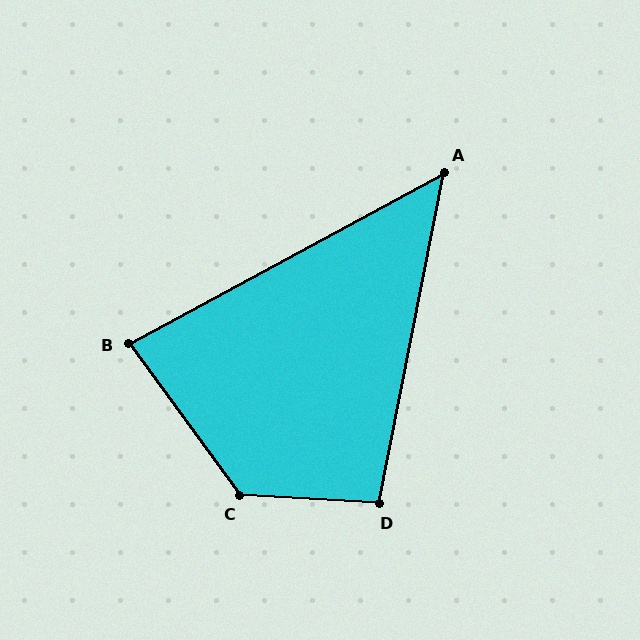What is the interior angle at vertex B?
Approximately 82 degrees (acute).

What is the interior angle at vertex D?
Approximately 98 degrees (obtuse).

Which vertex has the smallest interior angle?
A, at approximately 51 degrees.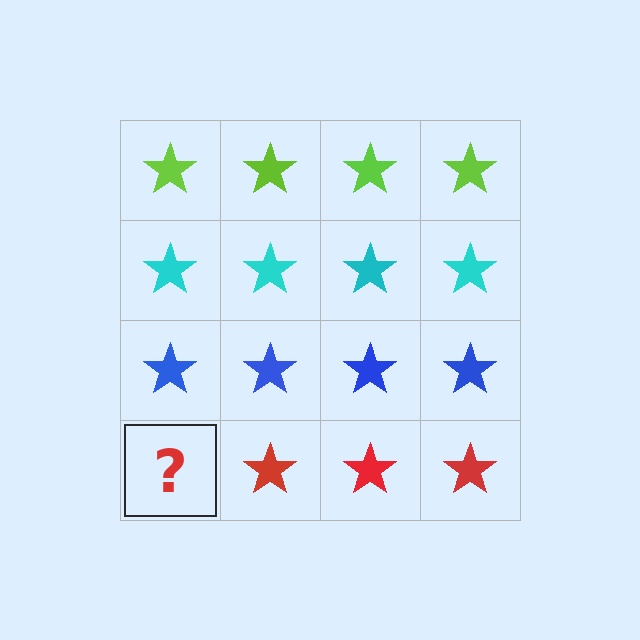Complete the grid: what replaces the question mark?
The question mark should be replaced with a red star.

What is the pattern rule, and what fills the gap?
The rule is that each row has a consistent color. The gap should be filled with a red star.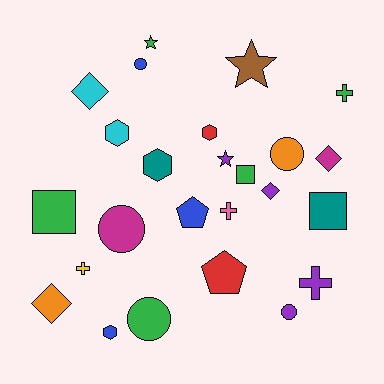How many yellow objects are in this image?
There is 1 yellow object.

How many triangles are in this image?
There are no triangles.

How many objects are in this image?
There are 25 objects.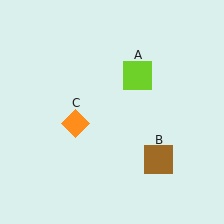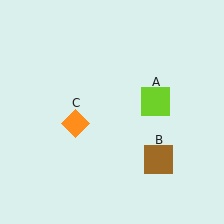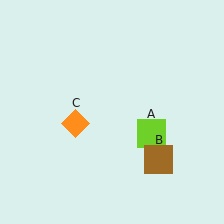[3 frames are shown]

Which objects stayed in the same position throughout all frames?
Brown square (object B) and orange diamond (object C) remained stationary.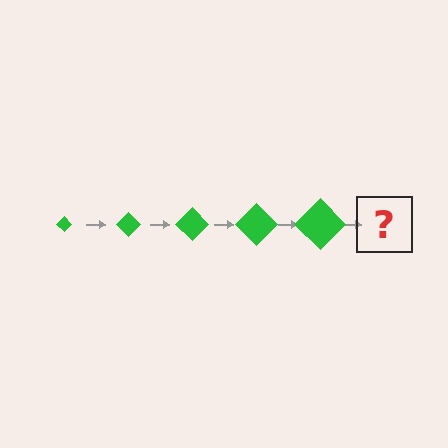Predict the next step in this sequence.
The next step is a green diamond, larger than the previous one.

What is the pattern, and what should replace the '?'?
The pattern is that the diamond gets progressively larger each step. The '?' should be a green diamond, larger than the previous one.